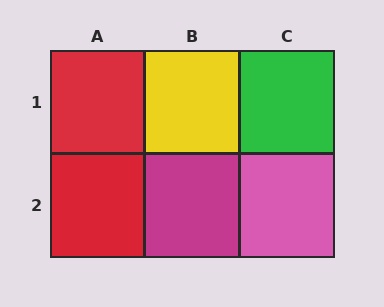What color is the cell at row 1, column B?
Yellow.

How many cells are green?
1 cell is green.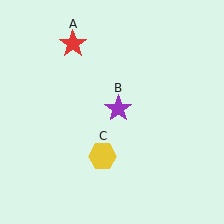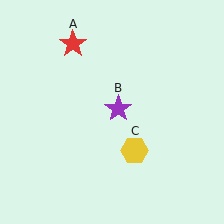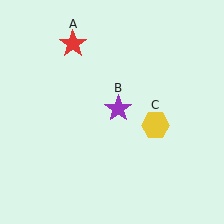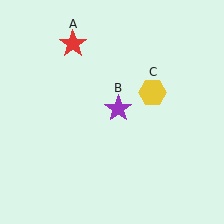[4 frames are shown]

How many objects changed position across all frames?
1 object changed position: yellow hexagon (object C).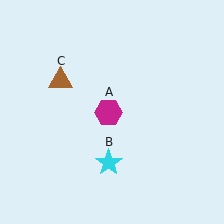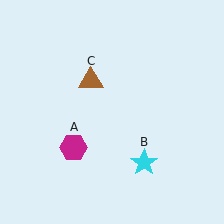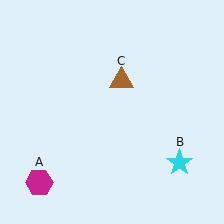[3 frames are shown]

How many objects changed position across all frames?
3 objects changed position: magenta hexagon (object A), cyan star (object B), brown triangle (object C).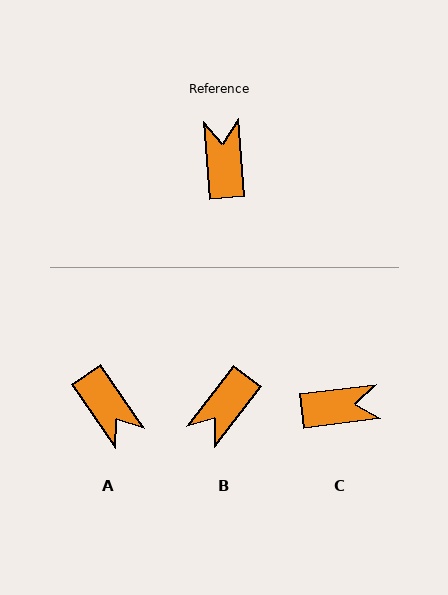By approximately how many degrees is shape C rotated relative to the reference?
Approximately 88 degrees clockwise.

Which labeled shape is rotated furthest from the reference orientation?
A, about 151 degrees away.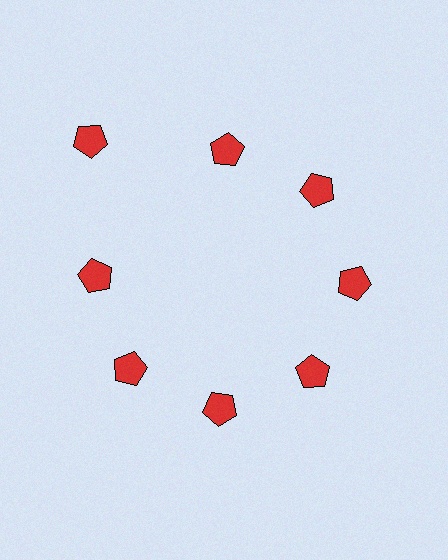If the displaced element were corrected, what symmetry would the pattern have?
It would have 8-fold rotational symmetry — the pattern would map onto itself every 45 degrees.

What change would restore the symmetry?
The symmetry would be restored by moving it inward, back onto the ring so that all 8 pentagons sit at equal angles and equal distance from the center.